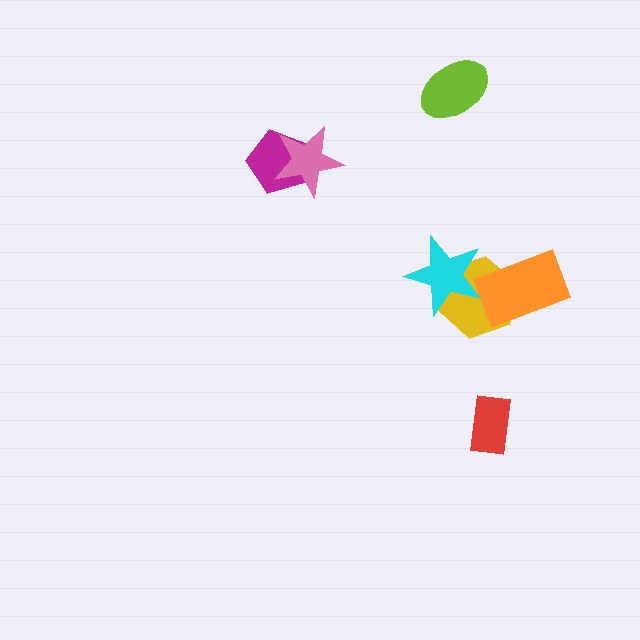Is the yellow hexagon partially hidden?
Yes, it is partially covered by another shape.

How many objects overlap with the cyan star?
1 object overlaps with the cyan star.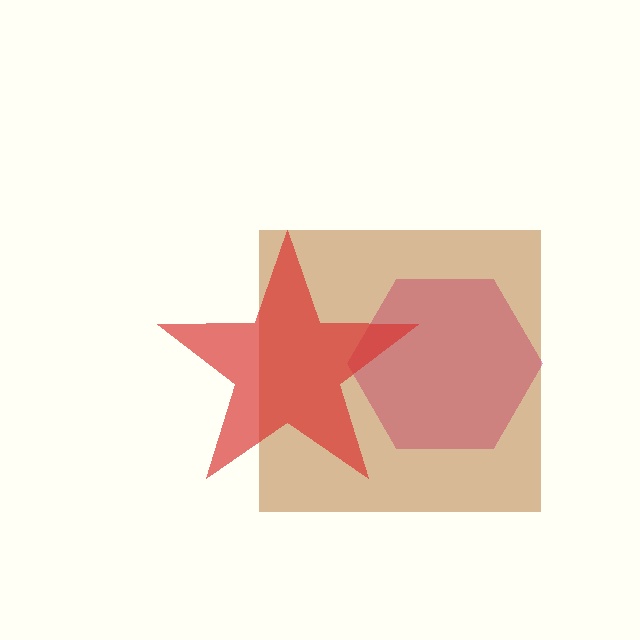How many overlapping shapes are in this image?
There are 3 overlapping shapes in the image.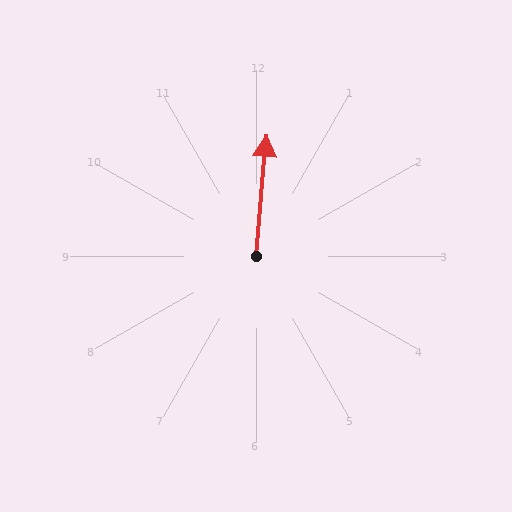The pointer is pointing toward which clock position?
Roughly 12 o'clock.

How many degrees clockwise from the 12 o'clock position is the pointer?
Approximately 5 degrees.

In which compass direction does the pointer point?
North.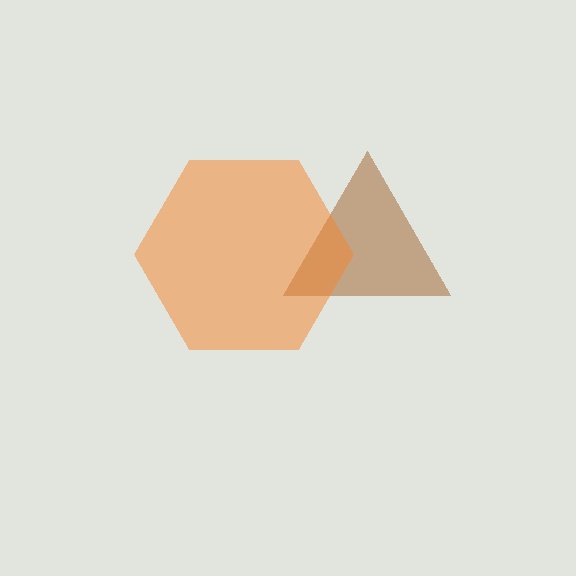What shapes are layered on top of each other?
The layered shapes are: a brown triangle, an orange hexagon.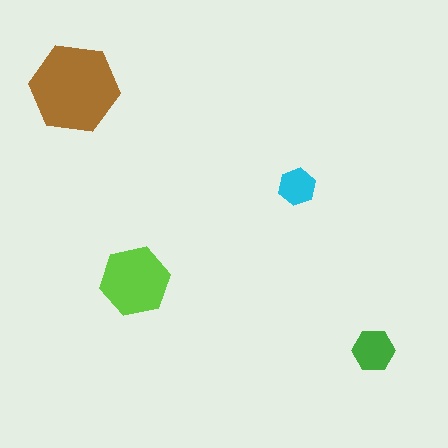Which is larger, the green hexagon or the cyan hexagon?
The green one.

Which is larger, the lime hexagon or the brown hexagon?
The brown one.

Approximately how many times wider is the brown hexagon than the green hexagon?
About 2 times wider.